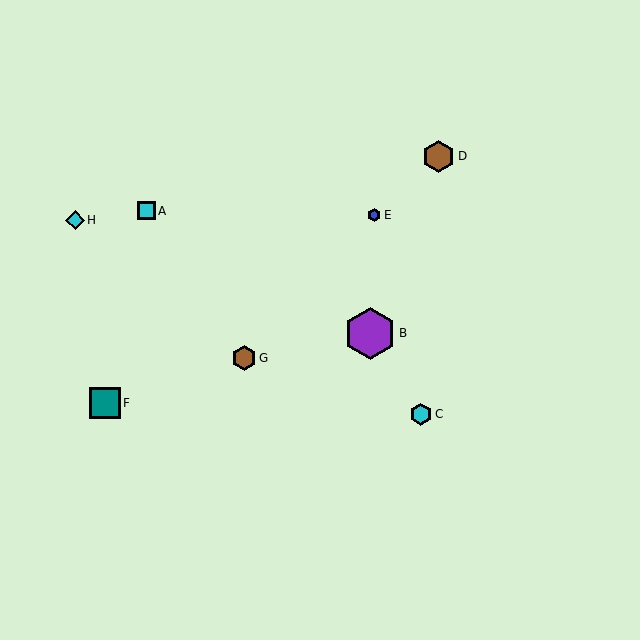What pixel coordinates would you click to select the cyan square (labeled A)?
Click at (146, 211) to select the cyan square A.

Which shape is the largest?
The purple hexagon (labeled B) is the largest.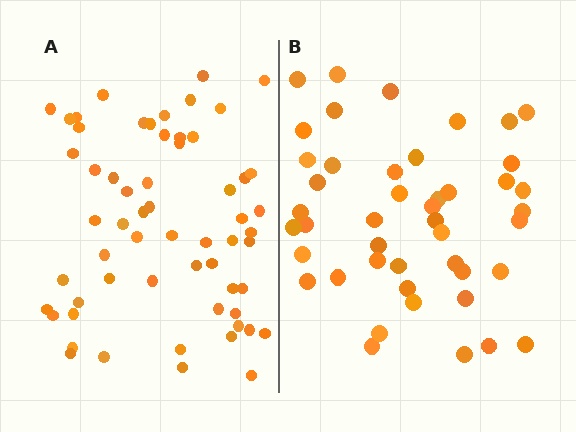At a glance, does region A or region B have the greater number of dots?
Region A (the left region) has more dots.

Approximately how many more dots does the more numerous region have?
Region A has approximately 15 more dots than region B.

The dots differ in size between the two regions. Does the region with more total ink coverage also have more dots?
No. Region B has more total ink coverage because its dots are larger, but region A actually contains more individual dots. Total area can be misleading — the number of items is what matters here.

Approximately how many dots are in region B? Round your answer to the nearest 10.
About 40 dots. (The exact count is 45, which rounds to 40.)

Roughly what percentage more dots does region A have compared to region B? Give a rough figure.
About 35% more.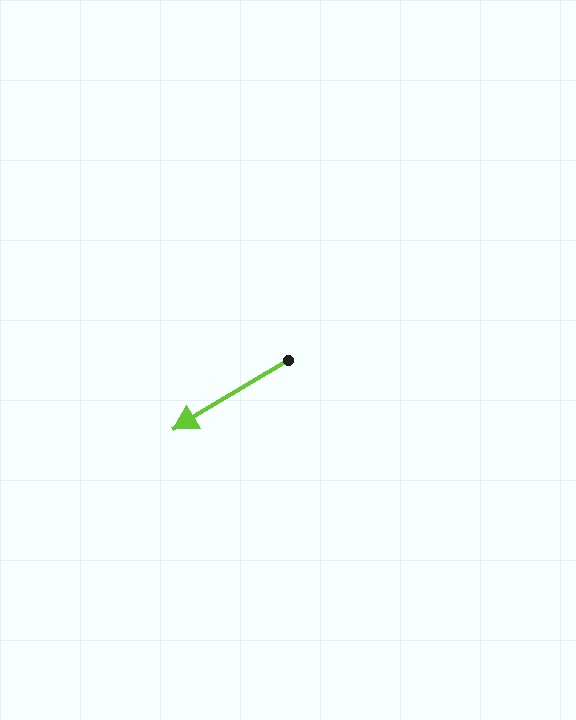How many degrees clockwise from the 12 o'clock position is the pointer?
Approximately 239 degrees.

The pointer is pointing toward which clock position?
Roughly 8 o'clock.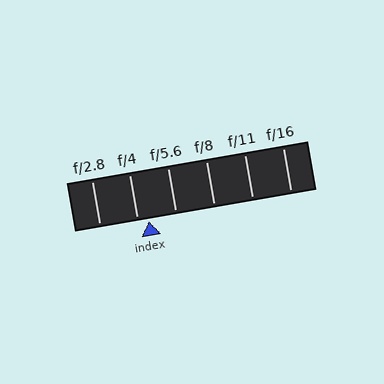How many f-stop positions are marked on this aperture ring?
There are 6 f-stop positions marked.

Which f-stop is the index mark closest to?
The index mark is closest to f/4.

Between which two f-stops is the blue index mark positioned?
The index mark is between f/4 and f/5.6.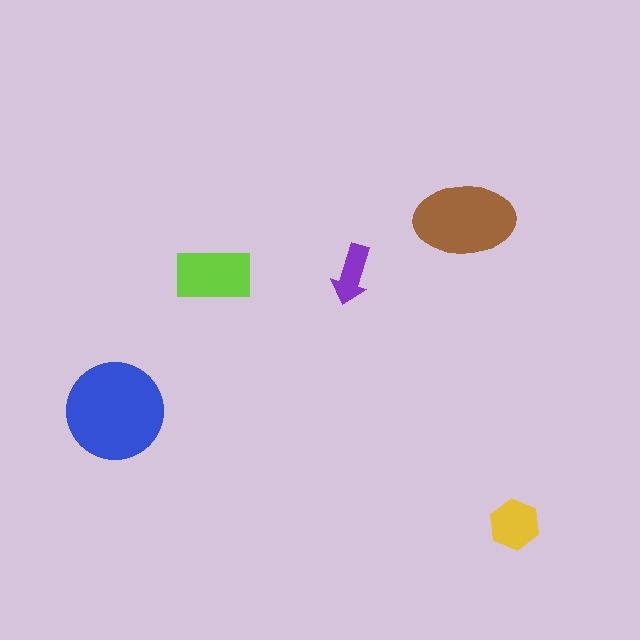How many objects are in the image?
There are 5 objects in the image.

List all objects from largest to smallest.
The blue circle, the brown ellipse, the lime rectangle, the yellow hexagon, the purple arrow.